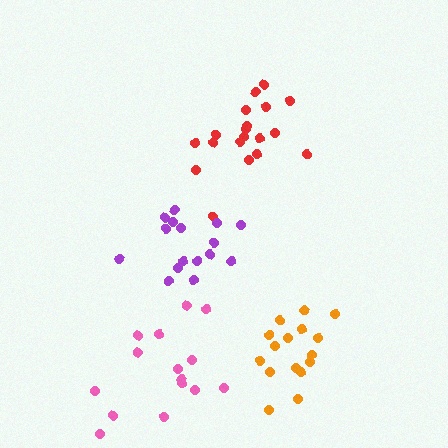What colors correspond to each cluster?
The clusters are colored: orange, red, pink, purple.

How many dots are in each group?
Group 1: 16 dots, Group 2: 19 dots, Group 3: 15 dots, Group 4: 16 dots (66 total).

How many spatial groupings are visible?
There are 4 spatial groupings.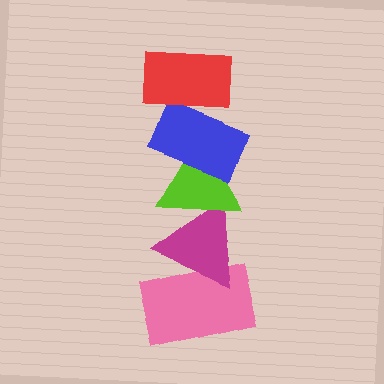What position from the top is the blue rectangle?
The blue rectangle is 2nd from the top.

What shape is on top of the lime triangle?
The blue rectangle is on top of the lime triangle.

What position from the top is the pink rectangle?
The pink rectangle is 5th from the top.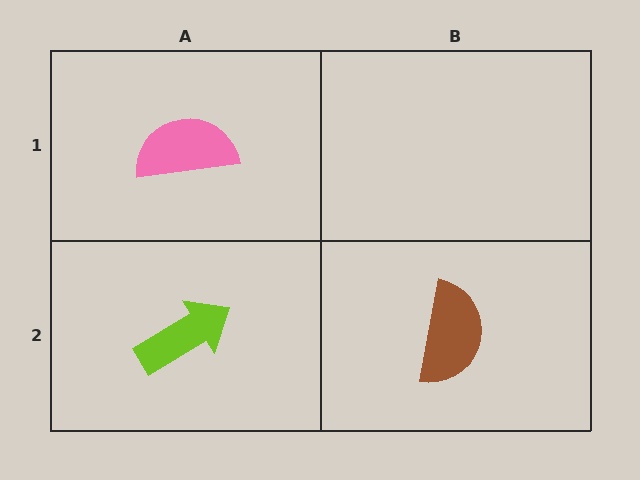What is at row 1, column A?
A pink semicircle.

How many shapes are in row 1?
1 shape.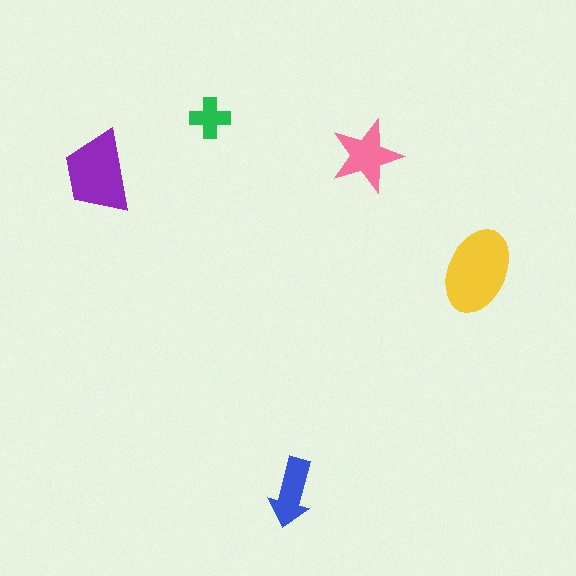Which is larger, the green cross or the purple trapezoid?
The purple trapezoid.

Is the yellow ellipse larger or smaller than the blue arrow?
Larger.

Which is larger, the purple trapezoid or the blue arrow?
The purple trapezoid.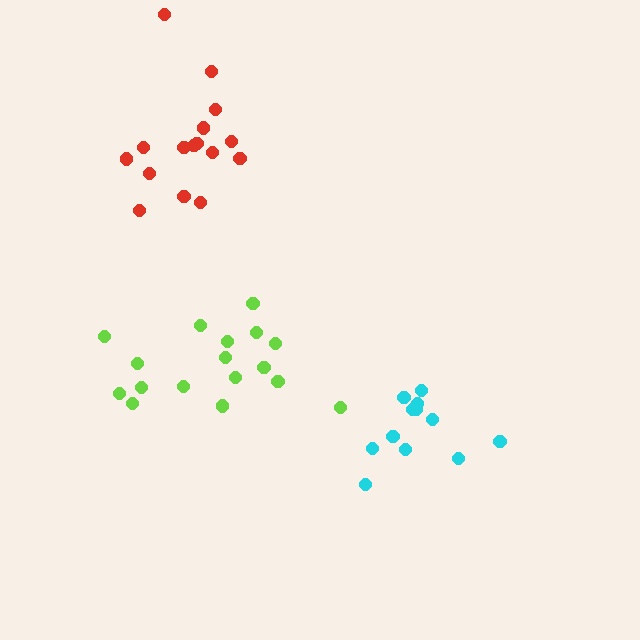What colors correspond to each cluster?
The clusters are colored: lime, cyan, red.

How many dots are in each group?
Group 1: 17 dots, Group 2: 12 dots, Group 3: 16 dots (45 total).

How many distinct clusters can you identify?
There are 3 distinct clusters.